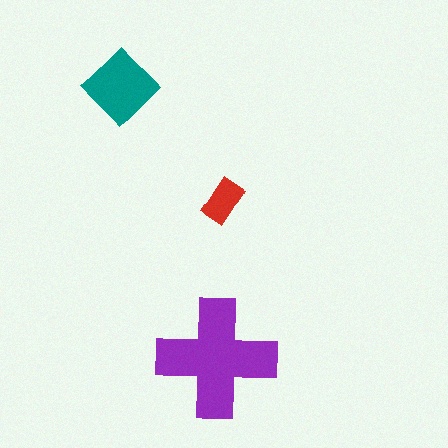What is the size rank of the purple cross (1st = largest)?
1st.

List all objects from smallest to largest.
The red rectangle, the teal diamond, the purple cross.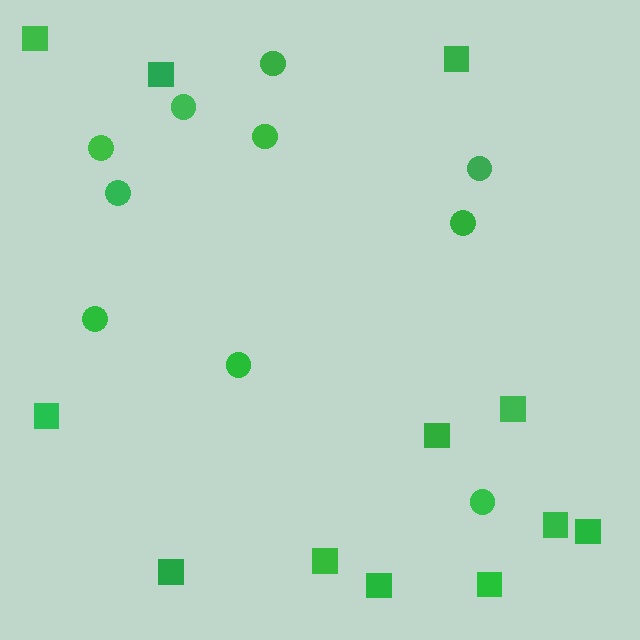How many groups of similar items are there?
There are 2 groups: one group of circles (10) and one group of squares (12).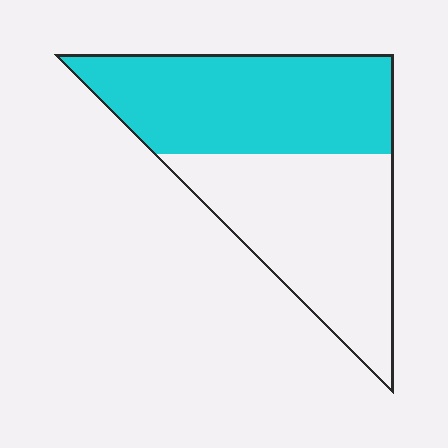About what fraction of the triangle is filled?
About one half (1/2).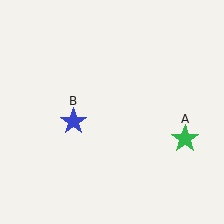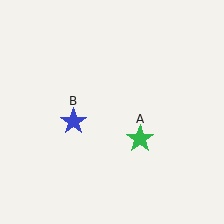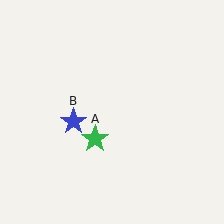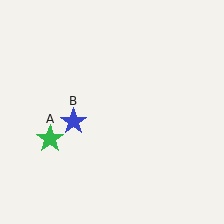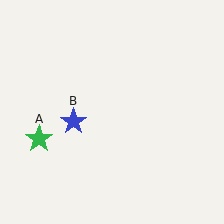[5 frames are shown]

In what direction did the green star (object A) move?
The green star (object A) moved left.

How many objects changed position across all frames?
1 object changed position: green star (object A).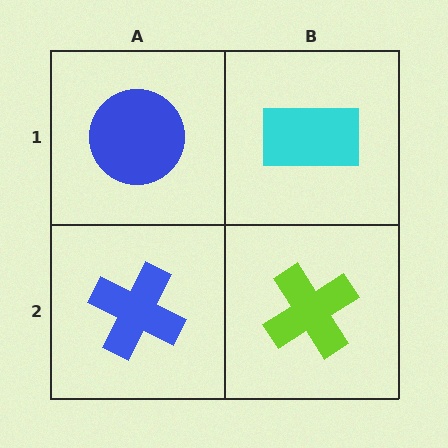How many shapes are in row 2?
2 shapes.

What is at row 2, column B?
A lime cross.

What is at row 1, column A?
A blue circle.